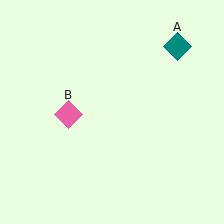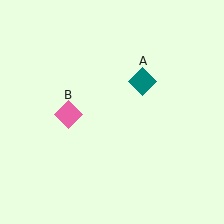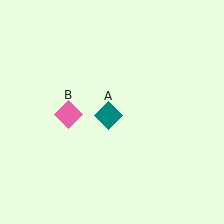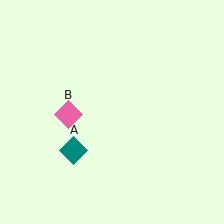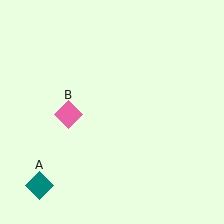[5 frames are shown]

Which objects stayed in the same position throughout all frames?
Pink diamond (object B) remained stationary.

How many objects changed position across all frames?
1 object changed position: teal diamond (object A).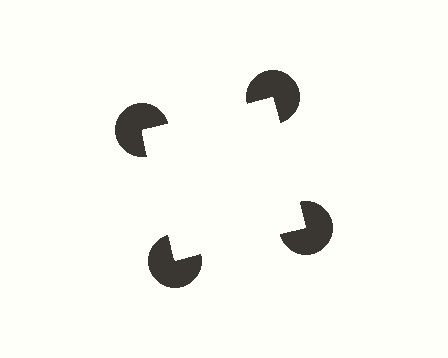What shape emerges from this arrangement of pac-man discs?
An illusory square — its edges are inferred from the aligned wedge cuts in the pac-man discs, not physically drawn.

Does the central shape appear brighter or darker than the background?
It typically appears slightly brighter than the background, even though no actual brightness change is drawn.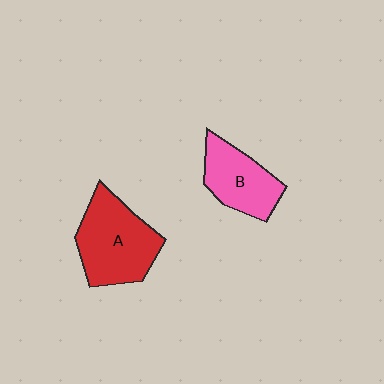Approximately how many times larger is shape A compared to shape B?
Approximately 1.4 times.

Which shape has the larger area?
Shape A (red).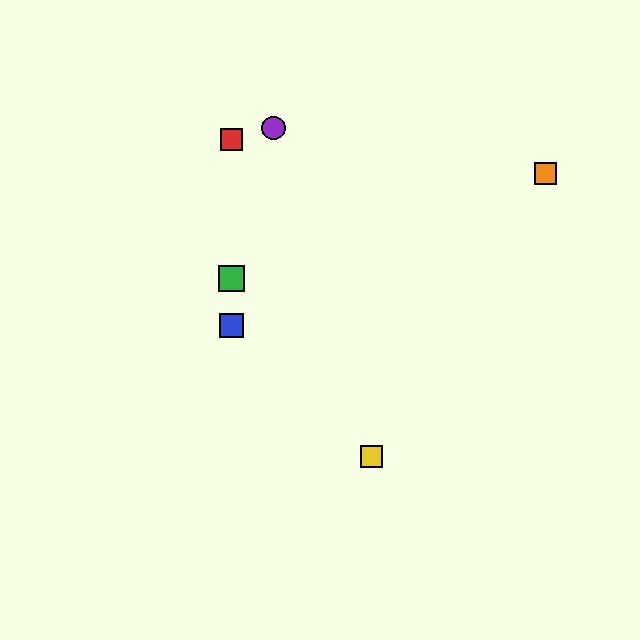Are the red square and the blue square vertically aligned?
Yes, both are at x≈232.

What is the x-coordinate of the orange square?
The orange square is at x≈545.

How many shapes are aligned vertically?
3 shapes (the red square, the blue square, the green square) are aligned vertically.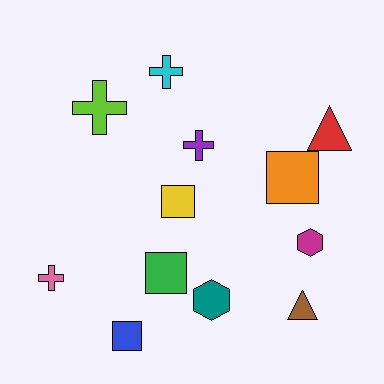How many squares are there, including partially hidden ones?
There are 4 squares.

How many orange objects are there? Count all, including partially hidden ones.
There is 1 orange object.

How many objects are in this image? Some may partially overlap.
There are 12 objects.